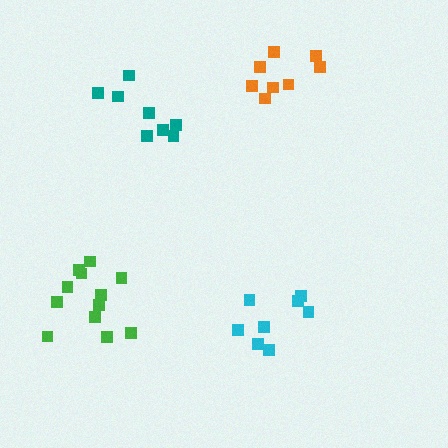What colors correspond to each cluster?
The clusters are colored: orange, cyan, teal, green.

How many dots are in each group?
Group 1: 8 dots, Group 2: 8 dots, Group 3: 8 dots, Group 4: 12 dots (36 total).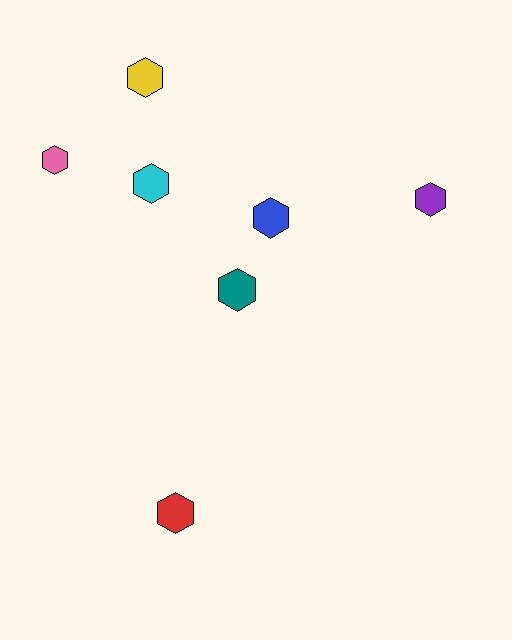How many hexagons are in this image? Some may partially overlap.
There are 7 hexagons.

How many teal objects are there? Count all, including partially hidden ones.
There is 1 teal object.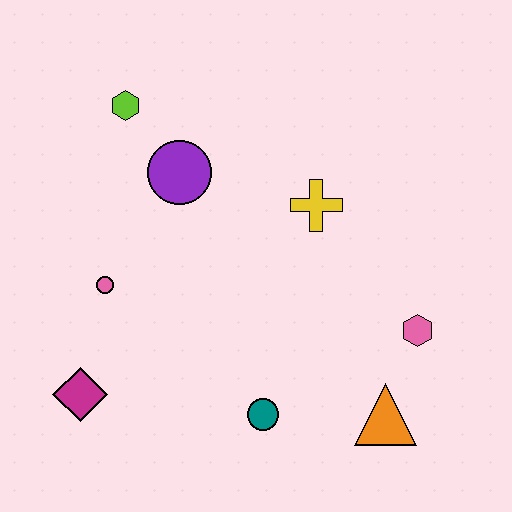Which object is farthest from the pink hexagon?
The lime hexagon is farthest from the pink hexagon.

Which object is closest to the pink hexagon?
The orange triangle is closest to the pink hexagon.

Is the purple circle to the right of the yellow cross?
No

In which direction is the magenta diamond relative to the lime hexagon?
The magenta diamond is below the lime hexagon.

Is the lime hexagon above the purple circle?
Yes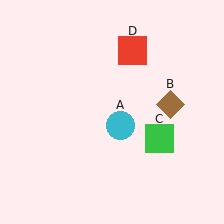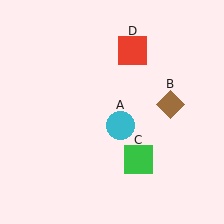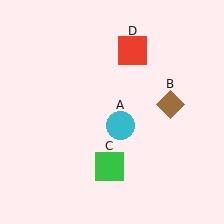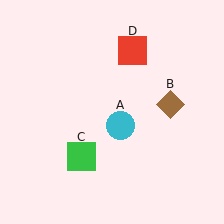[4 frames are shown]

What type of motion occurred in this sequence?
The green square (object C) rotated clockwise around the center of the scene.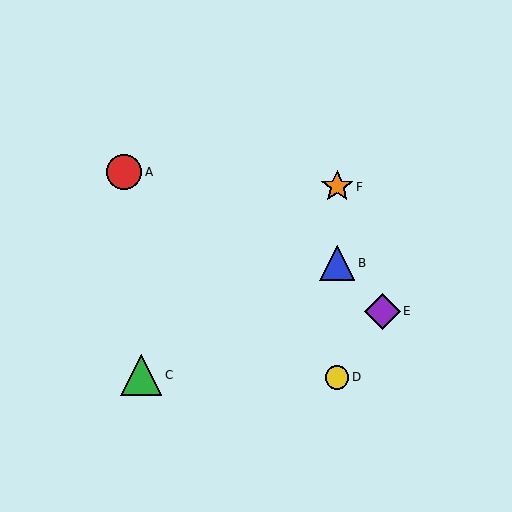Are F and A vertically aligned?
No, F is at x≈337 and A is at x≈124.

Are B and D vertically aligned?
Yes, both are at x≈337.